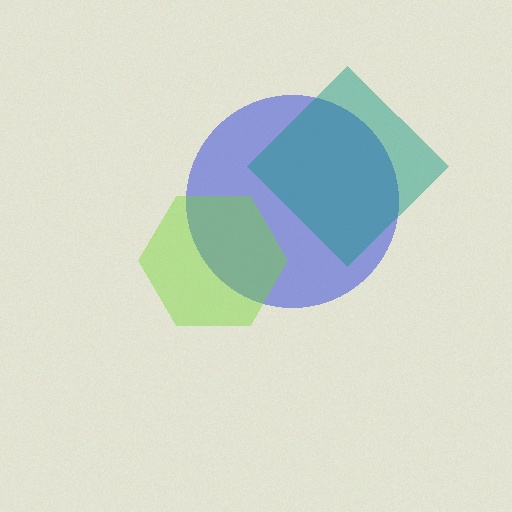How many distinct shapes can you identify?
There are 3 distinct shapes: a blue circle, a lime hexagon, a teal diamond.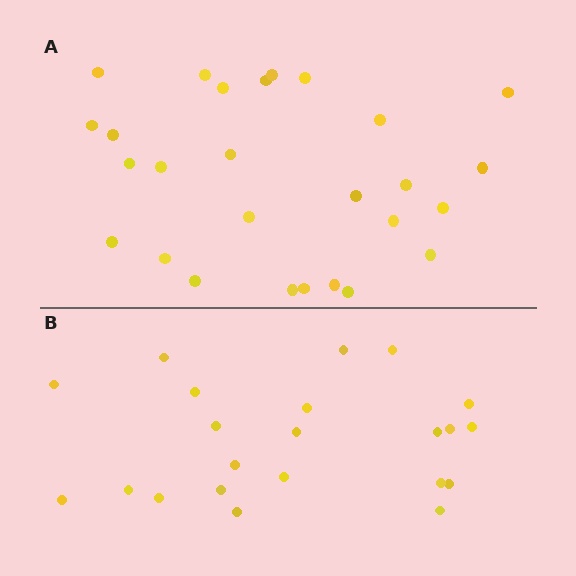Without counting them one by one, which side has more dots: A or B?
Region A (the top region) has more dots.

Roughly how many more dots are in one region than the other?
Region A has about 5 more dots than region B.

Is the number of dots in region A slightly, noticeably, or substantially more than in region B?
Region A has only slightly more — the two regions are fairly close. The ratio is roughly 1.2 to 1.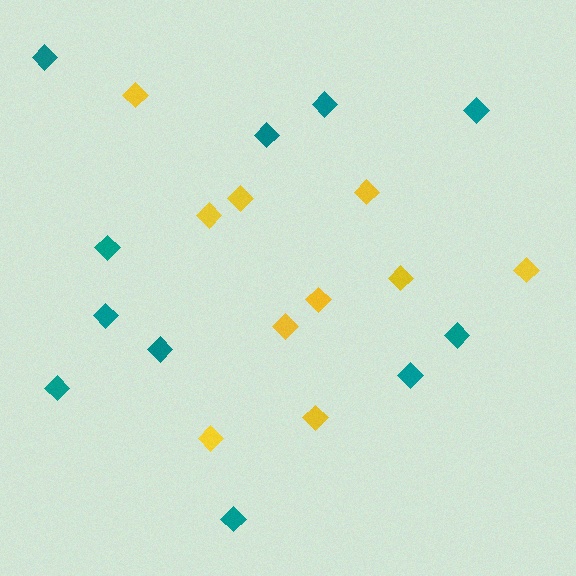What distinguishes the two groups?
There are 2 groups: one group of yellow diamonds (10) and one group of teal diamonds (11).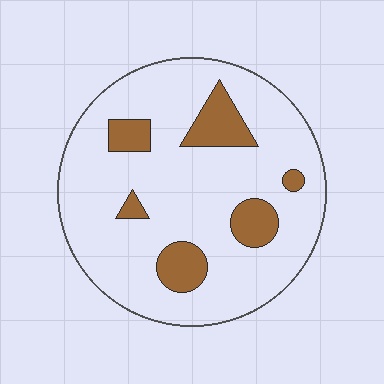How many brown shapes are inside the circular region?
6.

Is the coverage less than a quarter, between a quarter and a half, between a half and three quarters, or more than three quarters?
Less than a quarter.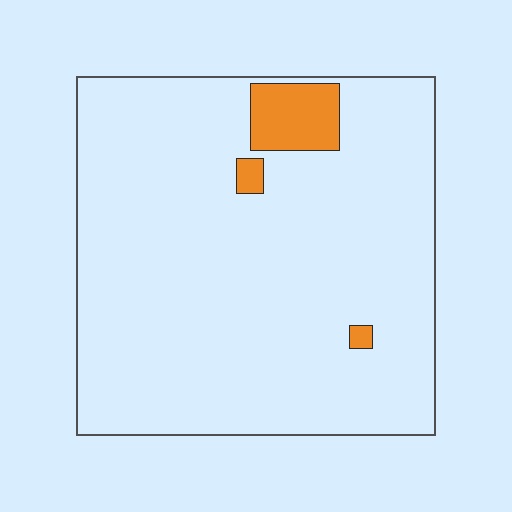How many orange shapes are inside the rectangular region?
3.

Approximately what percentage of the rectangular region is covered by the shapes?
Approximately 5%.